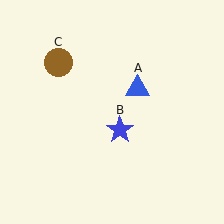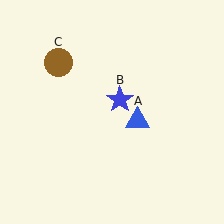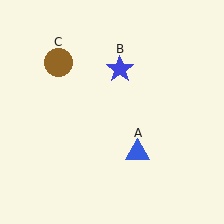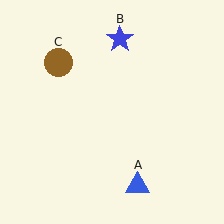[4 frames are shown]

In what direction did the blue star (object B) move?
The blue star (object B) moved up.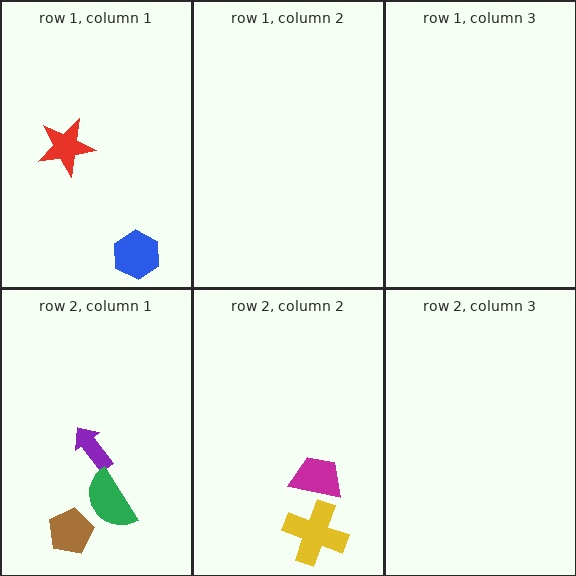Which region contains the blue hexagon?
The row 1, column 1 region.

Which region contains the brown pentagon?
The row 2, column 1 region.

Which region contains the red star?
The row 1, column 1 region.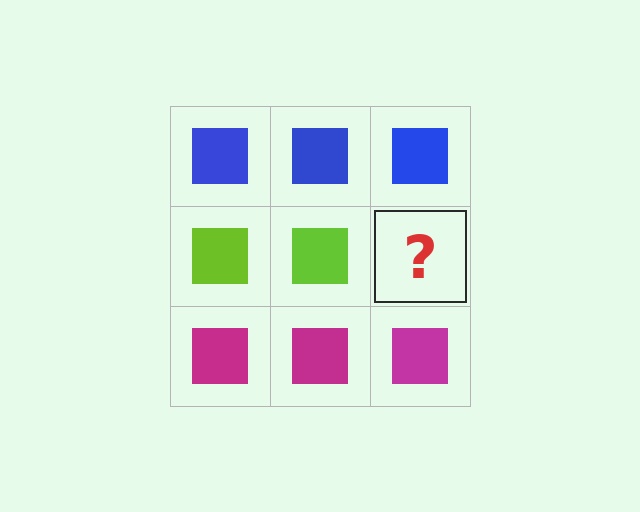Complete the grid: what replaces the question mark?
The question mark should be replaced with a lime square.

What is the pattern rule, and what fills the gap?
The rule is that each row has a consistent color. The gap should be filled with a lime square.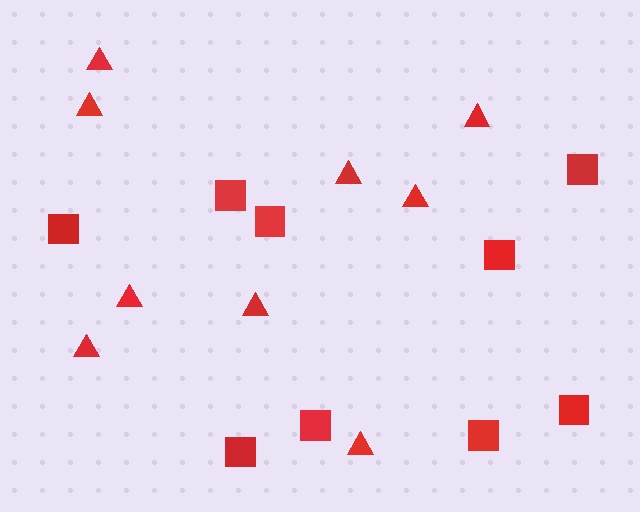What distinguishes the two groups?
There are 2 groups: one group of squares (9) and one group of triangles (9).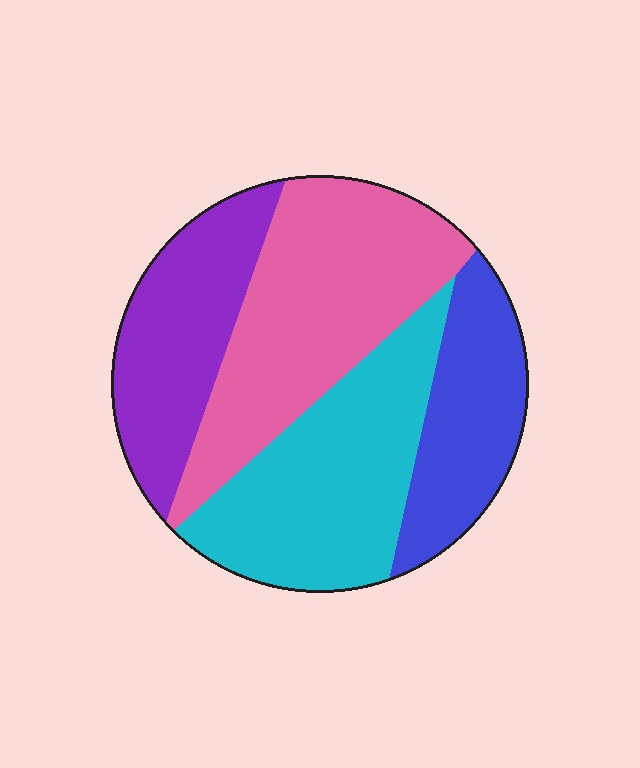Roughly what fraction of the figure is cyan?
Cyan takes up between a sixth and a third of the figure.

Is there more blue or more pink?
Pink.